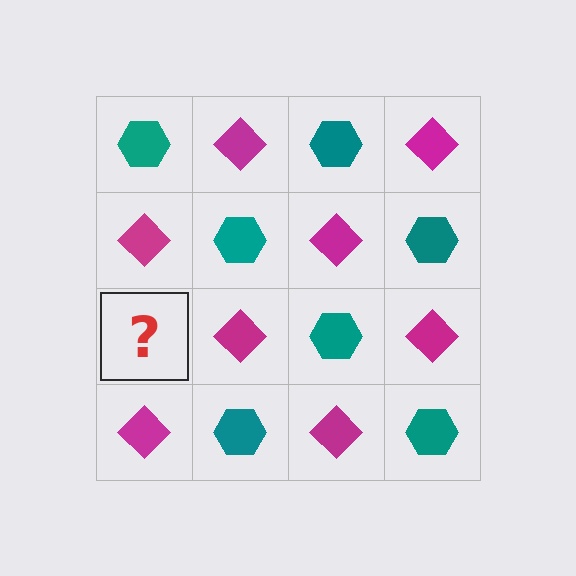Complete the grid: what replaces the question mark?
The question mark should be replaced with a teal hexagon.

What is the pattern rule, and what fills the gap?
The rule is that it alternates teal hexagon and magenta diamond in a checkerboard pattern. The gap should be filled with a teal hexagon.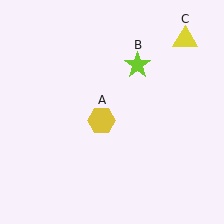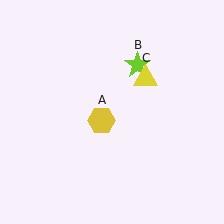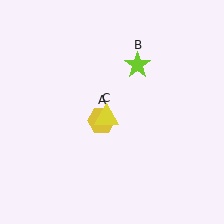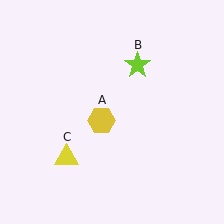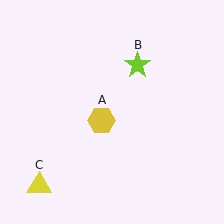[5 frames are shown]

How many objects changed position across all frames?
1 object changed position: yellow triangle (object C).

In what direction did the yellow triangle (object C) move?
The yellow triangle (object C) moved down and to the left.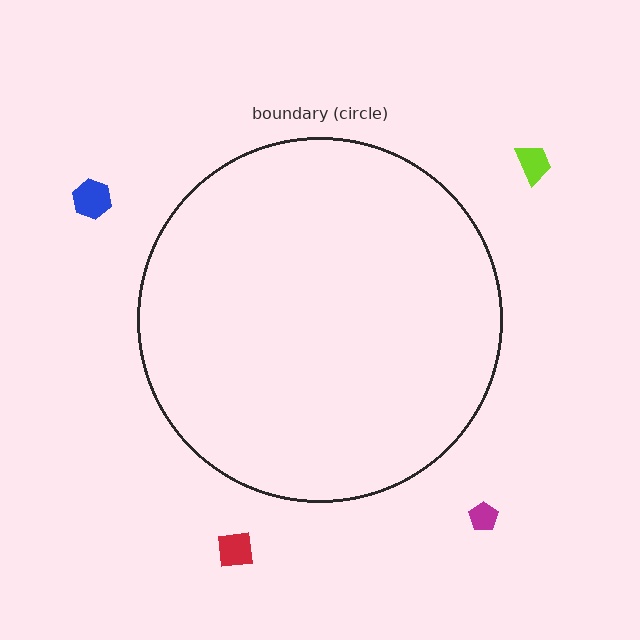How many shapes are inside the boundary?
0 inside, 4 outside.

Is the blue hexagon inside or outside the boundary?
Outside.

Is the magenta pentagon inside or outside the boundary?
Outside.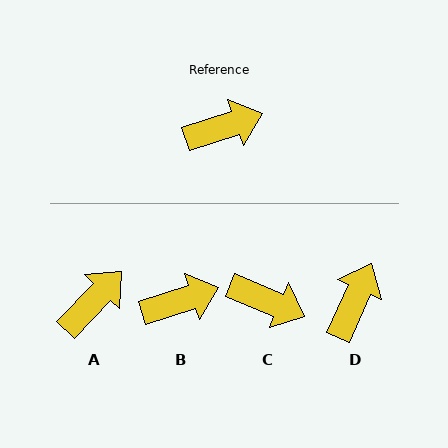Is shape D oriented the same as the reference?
No, it is off by about 48 degrees.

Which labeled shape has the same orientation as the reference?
B.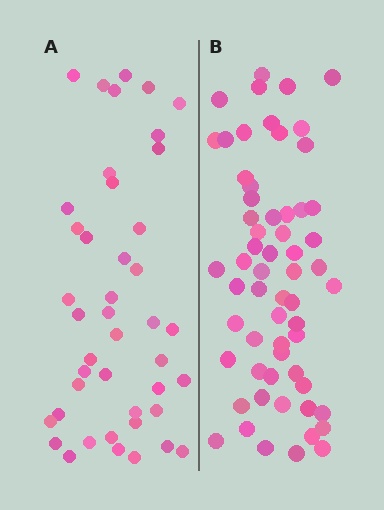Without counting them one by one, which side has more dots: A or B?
Region B (the right region) has more dots.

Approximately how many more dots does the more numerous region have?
Region B has approximately 15 more dots than region A.